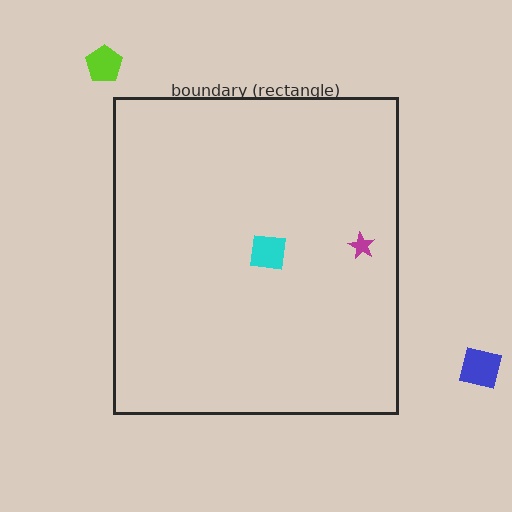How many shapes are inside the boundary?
2 inside, 2 outside.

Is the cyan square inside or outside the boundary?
Inside.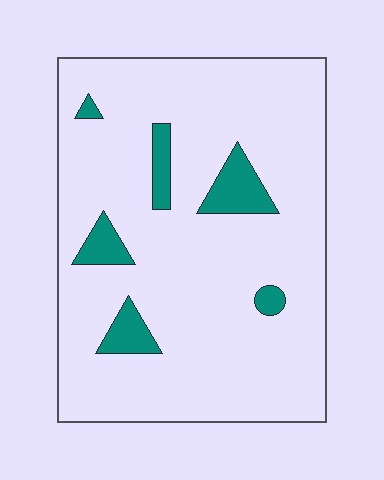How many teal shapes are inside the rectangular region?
6.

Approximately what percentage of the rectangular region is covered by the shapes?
Approximately 10%.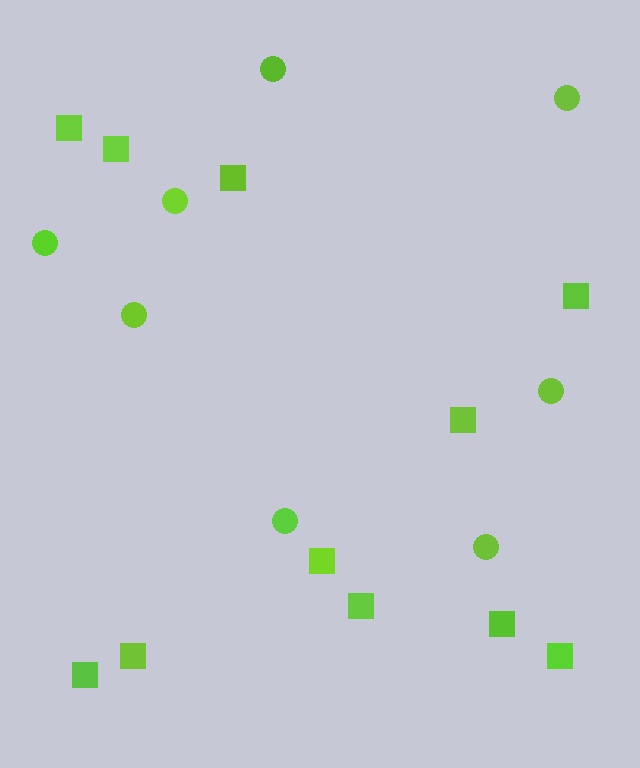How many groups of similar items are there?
There are 2 groups: one group of squares (11) and one group of circles (8).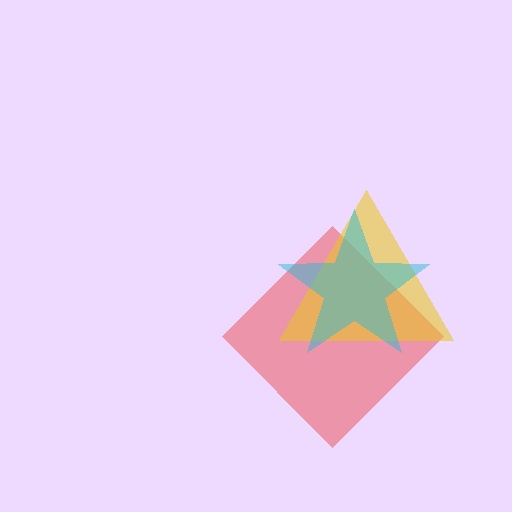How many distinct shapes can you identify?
There are 3 distinct shapes: a red diamond, a yellow triangle, a cyan star.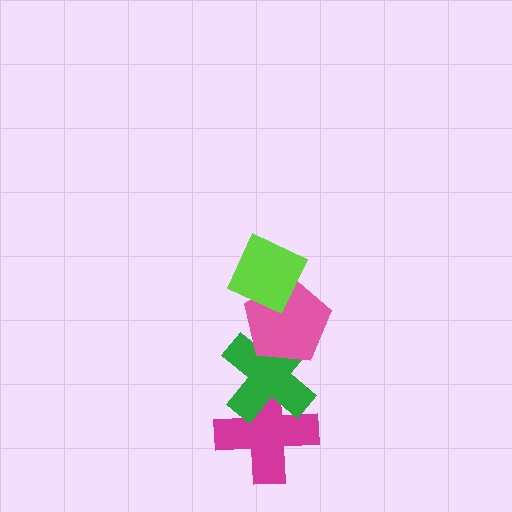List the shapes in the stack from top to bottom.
From top to bottom: the lime diamond, the pink pentagon, the green cross, the magenta cross.